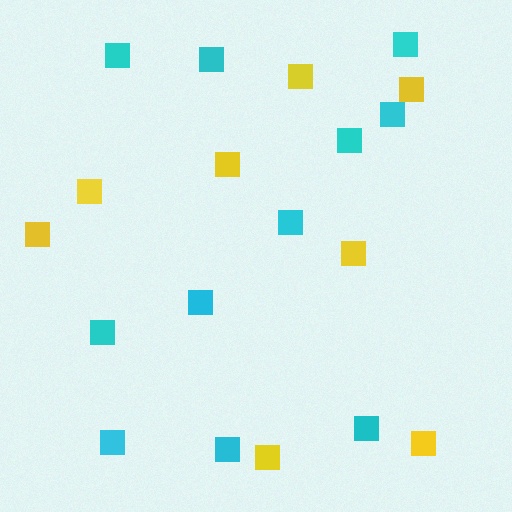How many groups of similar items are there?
There are 2 groups: one group of cyan squares (11) and one group of yellow squares (8).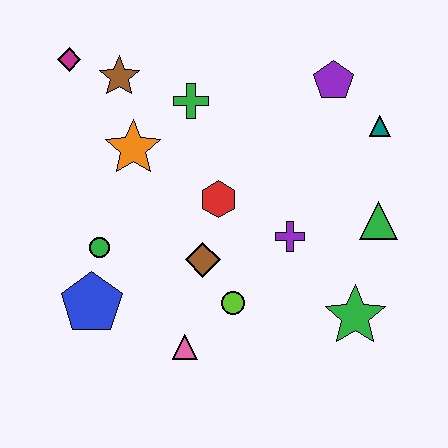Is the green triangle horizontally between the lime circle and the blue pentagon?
No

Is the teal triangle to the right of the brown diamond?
Yes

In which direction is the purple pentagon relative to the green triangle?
The purple pentagon is above the green triangle.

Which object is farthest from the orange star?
The green star is farthest from the orange star.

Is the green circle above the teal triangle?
No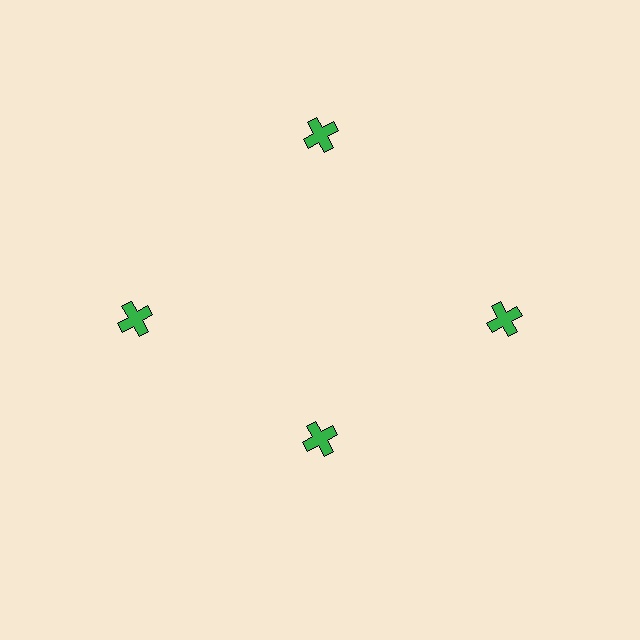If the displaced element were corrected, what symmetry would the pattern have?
It would have 4-fold rotational symmetry — the pattern would map onto itself every 90 degrees.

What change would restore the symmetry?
The symmetry would be restored by moving it outward, back onto the ring so that all 4 crosses sit at equal angles and equal distance from the center.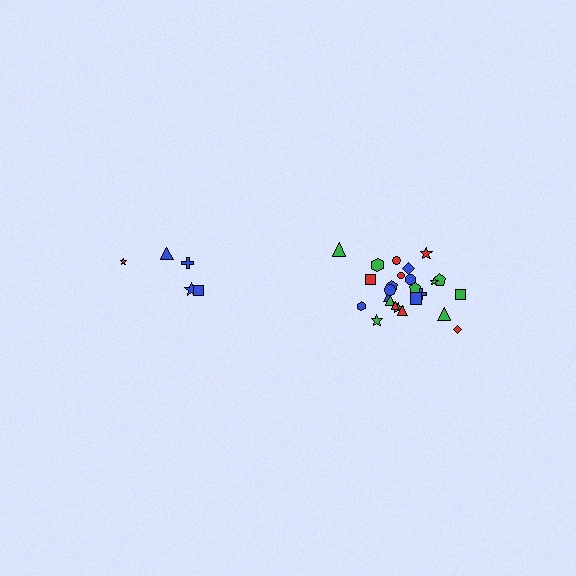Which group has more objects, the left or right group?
The right group.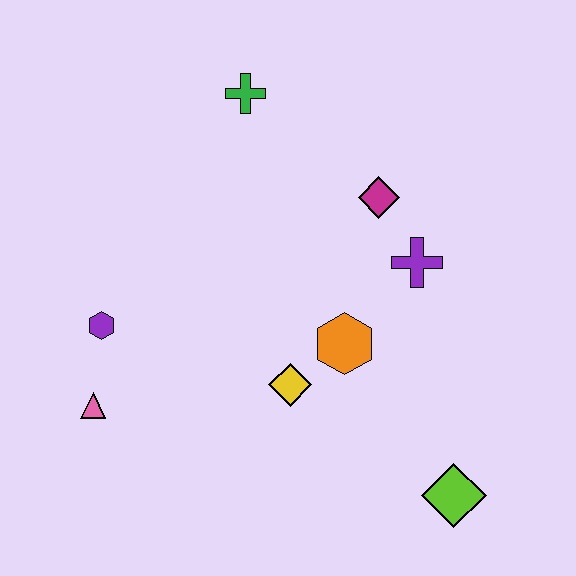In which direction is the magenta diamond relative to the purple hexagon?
The magenta diamond is to the right of the purple hexagon.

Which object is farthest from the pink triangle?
The lime diamond is farthest from the pink triangle.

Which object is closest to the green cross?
The magenta diamond is closest to the green cross.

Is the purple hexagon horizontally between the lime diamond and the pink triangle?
Yes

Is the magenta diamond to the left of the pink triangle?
No